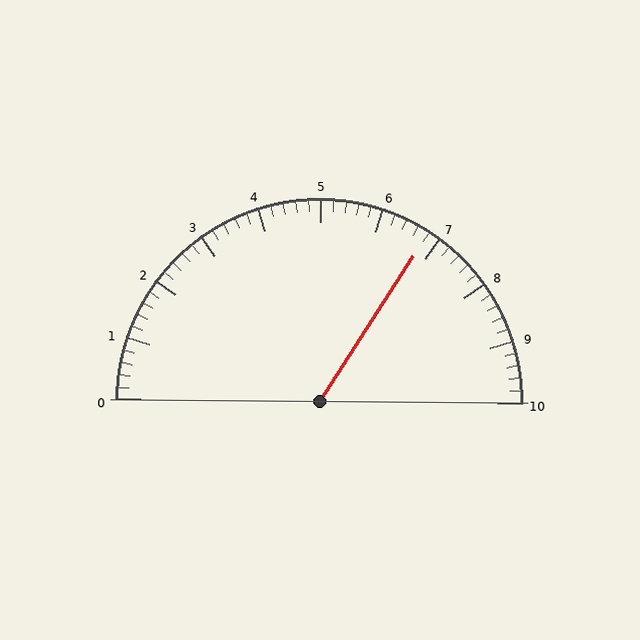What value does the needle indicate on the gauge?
The needle indicates approximately 6.8.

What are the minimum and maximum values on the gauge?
The gauge ranges from 0 to 10.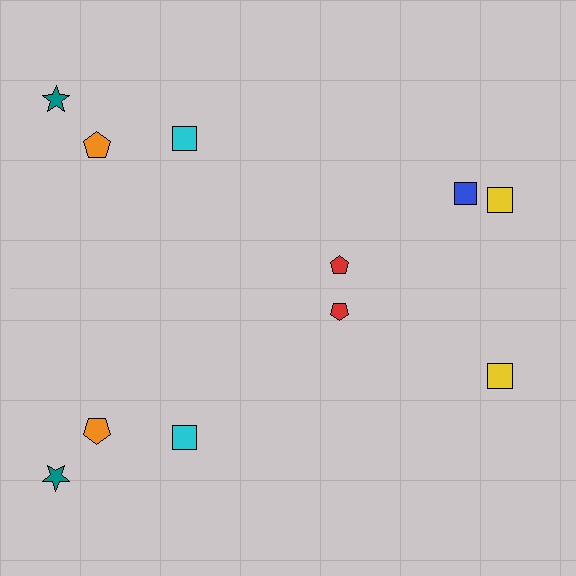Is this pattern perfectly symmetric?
No, the pattern is not perfectly symmetric. A blue square is missing from the bottom side.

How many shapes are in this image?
There are 11 shapes in this image.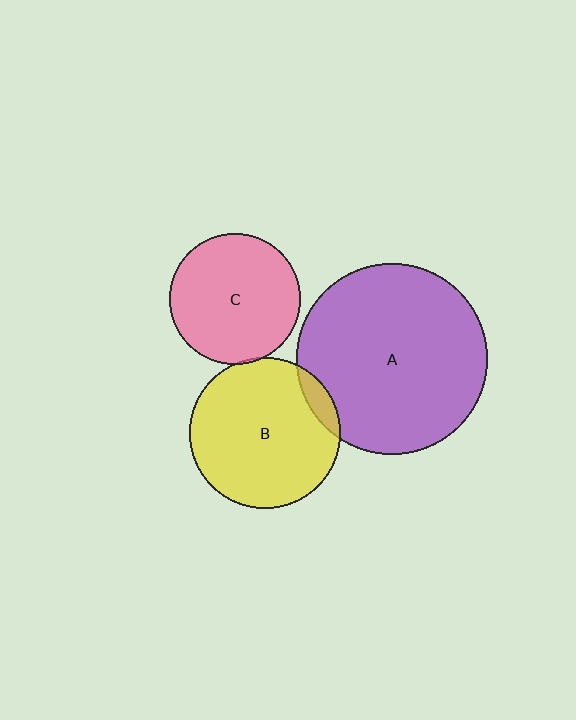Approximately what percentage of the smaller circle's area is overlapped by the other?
Approximately 5%.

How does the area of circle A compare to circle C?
Approximately 2.1 times.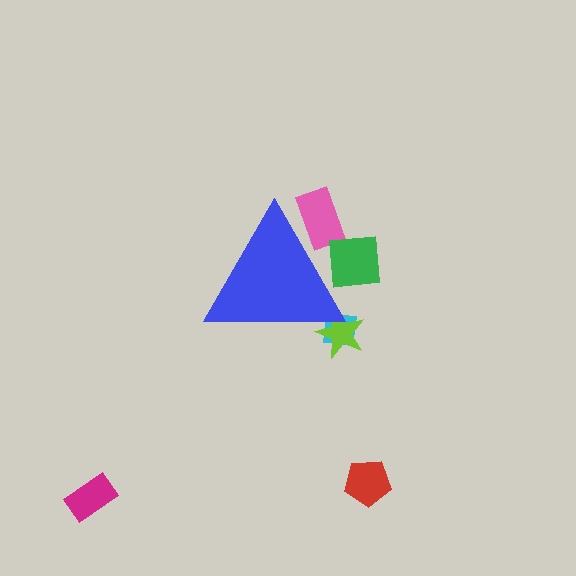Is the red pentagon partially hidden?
No, the red pentagon is fully visible.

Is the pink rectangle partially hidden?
Yes, the pink rectangle is partially hidden behind the blue triangle.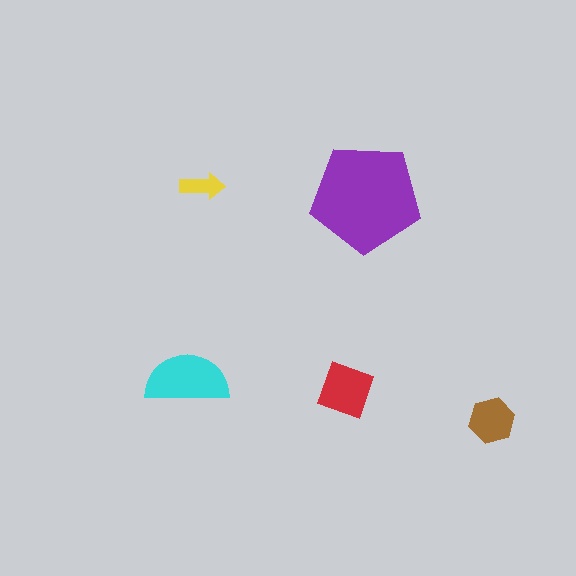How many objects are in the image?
There are 5 objects in the image.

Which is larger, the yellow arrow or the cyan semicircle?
The cyan semicircle.